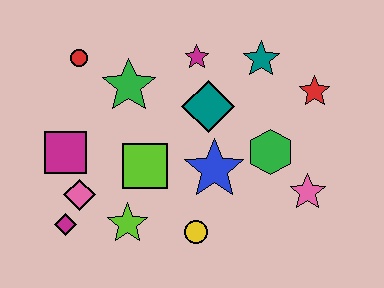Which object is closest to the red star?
The teal star is closest to the red star.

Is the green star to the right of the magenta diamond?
Yes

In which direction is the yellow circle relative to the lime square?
The yellow circle is below the lime square.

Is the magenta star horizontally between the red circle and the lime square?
No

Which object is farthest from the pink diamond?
The red star is farthest from the pink diamond.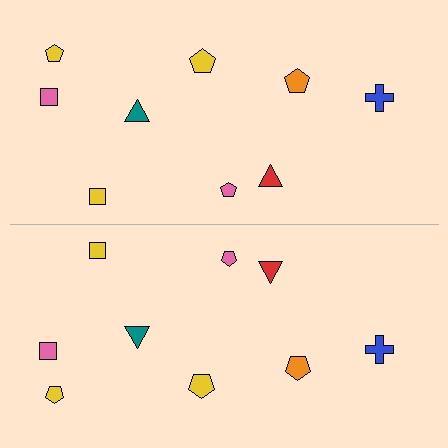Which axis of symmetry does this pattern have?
The pattern has a horizontal axis of symmetry running through the center of the image.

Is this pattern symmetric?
Yes, this pattern has bilateral (reflection) symmetry.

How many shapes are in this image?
There are 18 shapes in this image.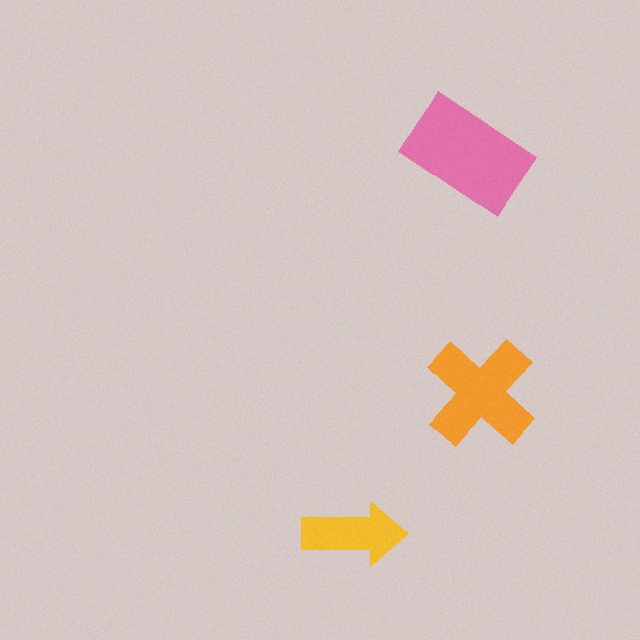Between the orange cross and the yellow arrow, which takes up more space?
The orange cross.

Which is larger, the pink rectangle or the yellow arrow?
The pink rectangle.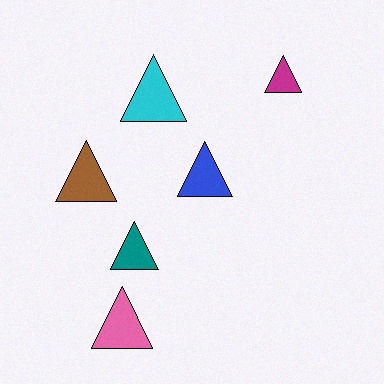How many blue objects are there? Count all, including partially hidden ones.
There is 1 blue object.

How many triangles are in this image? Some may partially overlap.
There are 6 triangles.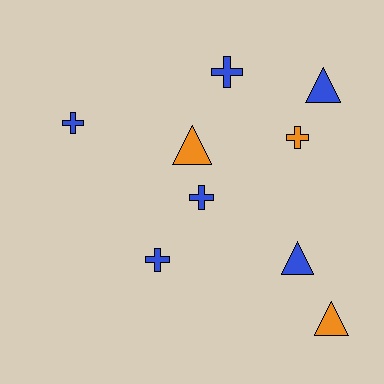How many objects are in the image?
There are 9 objects.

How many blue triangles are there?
There are 2 blue triangles.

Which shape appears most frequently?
Cross, with 5 objects.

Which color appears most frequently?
Blue, with 6 objects.